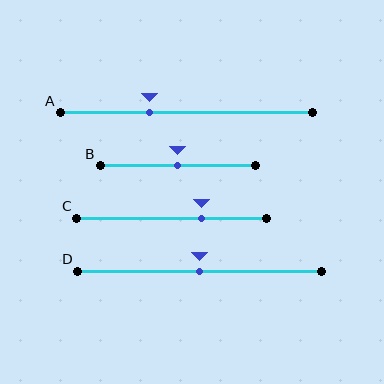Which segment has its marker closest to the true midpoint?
Segment B has its marker closest to the true midpoint.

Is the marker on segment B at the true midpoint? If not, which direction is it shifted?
Yes, the marker on segment B is at the true midpoint.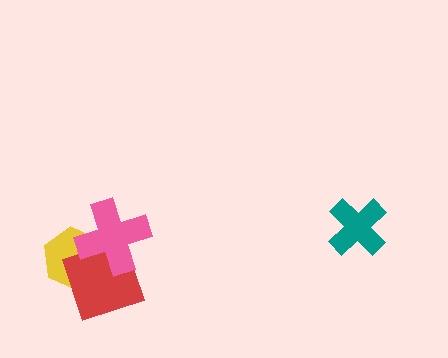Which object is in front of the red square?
The pink cross is in front of the red square.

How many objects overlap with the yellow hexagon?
2 objects overlap with the yellow hexagon.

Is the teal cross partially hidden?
No, no other shape covers it.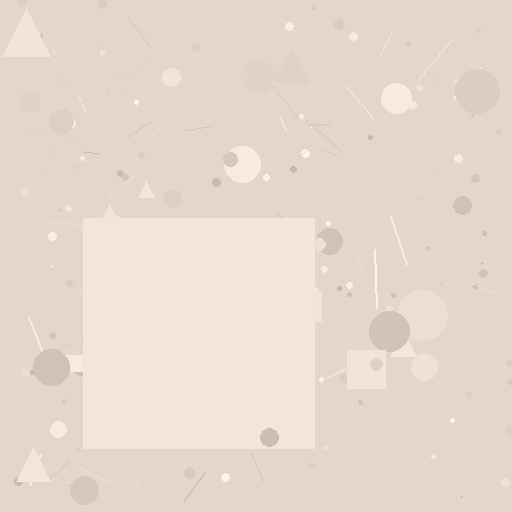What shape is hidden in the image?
A square is hidden in the image.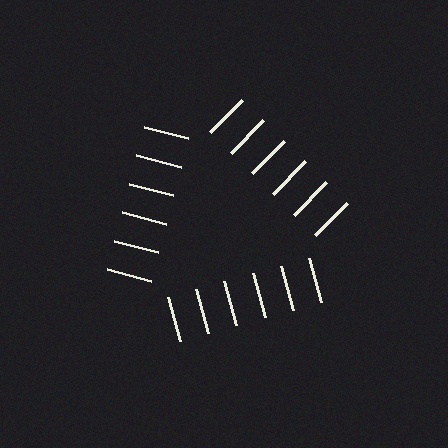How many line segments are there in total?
18 — 6 along each of the 3 edges.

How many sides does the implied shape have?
3 sides — the line-ends trace a triangle.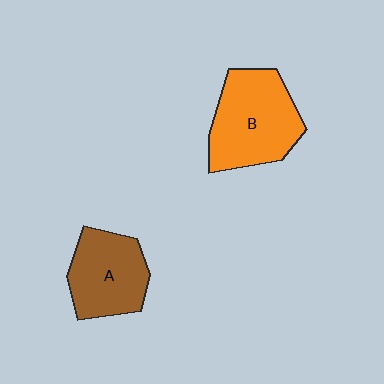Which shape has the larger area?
Shape B (orange).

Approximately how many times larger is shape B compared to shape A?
Approximately 1.3 times.